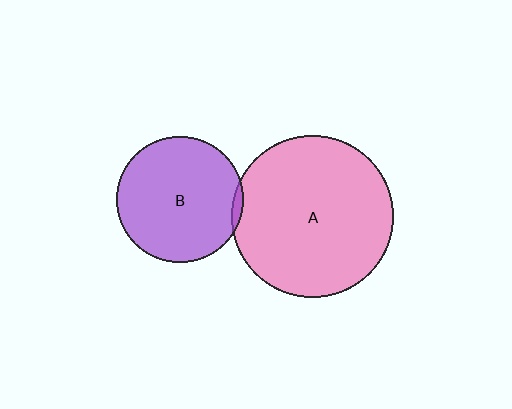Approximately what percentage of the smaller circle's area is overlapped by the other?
Approximately 5%.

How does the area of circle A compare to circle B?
Approximately 1.7 times.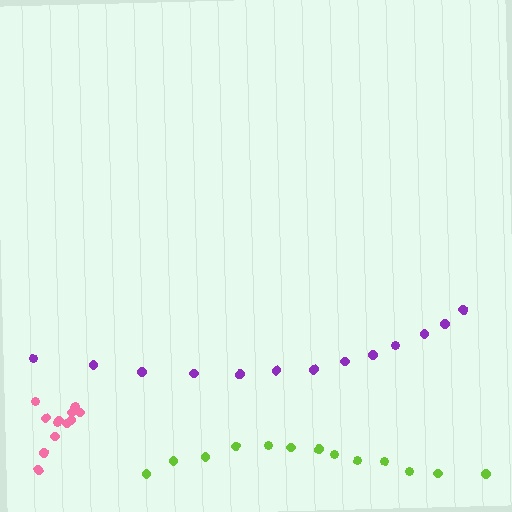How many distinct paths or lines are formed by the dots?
There are 3 distinct paths.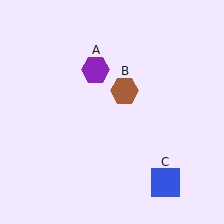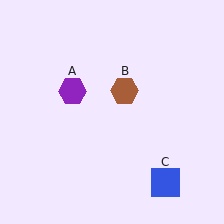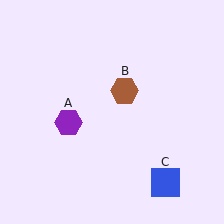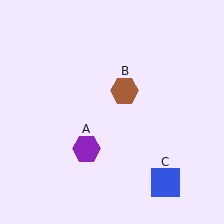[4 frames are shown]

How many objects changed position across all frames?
1 object changed position: purple hexagon (object A).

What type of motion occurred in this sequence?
The purple hexagon (object A) rotated counterclockwise around the center of the scene.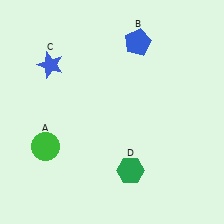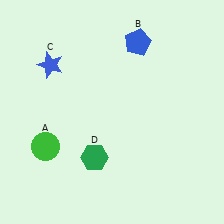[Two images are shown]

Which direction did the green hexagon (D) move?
The green hexagon (D) moved left.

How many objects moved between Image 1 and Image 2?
1 object moved between the two images.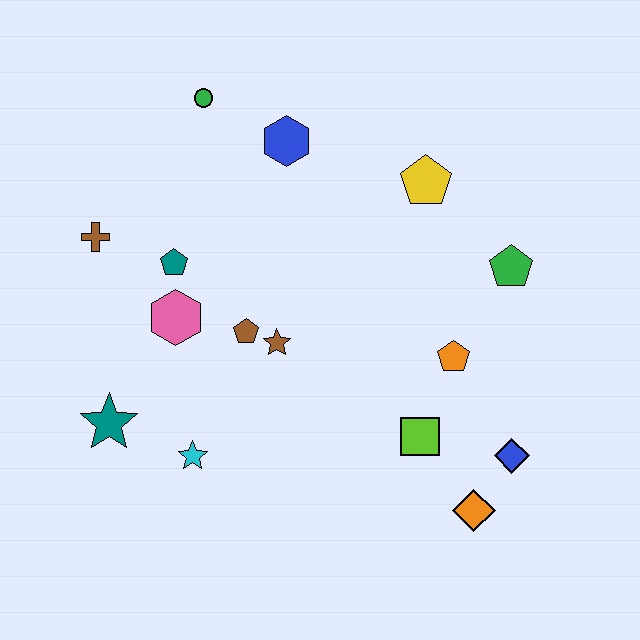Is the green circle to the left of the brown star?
Yes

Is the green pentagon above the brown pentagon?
Yes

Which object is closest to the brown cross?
The teal pentagon is closest to the brown cross.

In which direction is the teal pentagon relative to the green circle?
The teal pentagon is below the green circle.